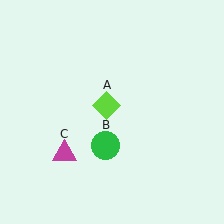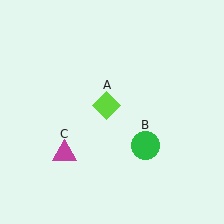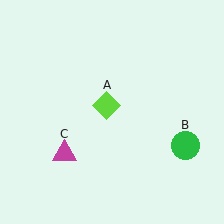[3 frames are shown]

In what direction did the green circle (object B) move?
The green circle (object B) moved right.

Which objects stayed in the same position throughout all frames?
Lime diamond (object A) and magenta triangle (object C) remained stationary.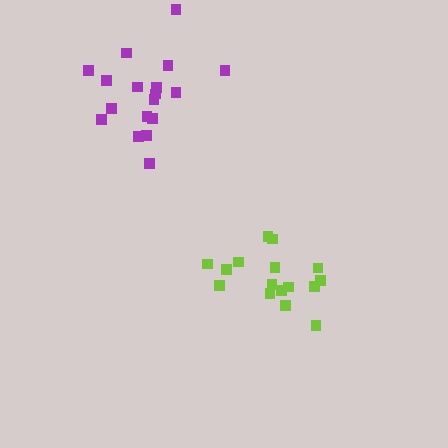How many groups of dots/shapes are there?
There are 2 groups.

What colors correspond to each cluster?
The clusters are colored: purple, lime.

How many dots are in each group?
Group 1: 18 dots, Group 2: 16 dots (34 total).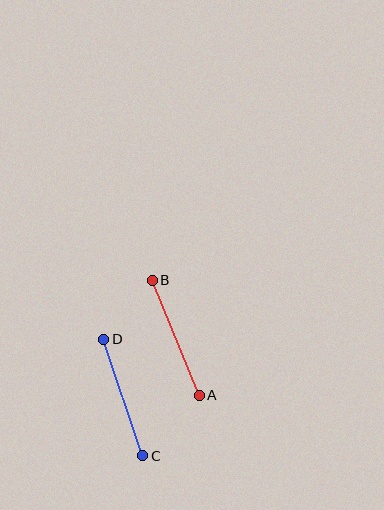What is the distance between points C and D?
The distance is approximately 123 pixels.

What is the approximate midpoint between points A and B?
The midpoint is at approximately (176, 338) pixels.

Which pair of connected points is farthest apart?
Points A and B are farthest apart.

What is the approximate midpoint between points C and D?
The midpoint is at approximately (123, 397) pixels.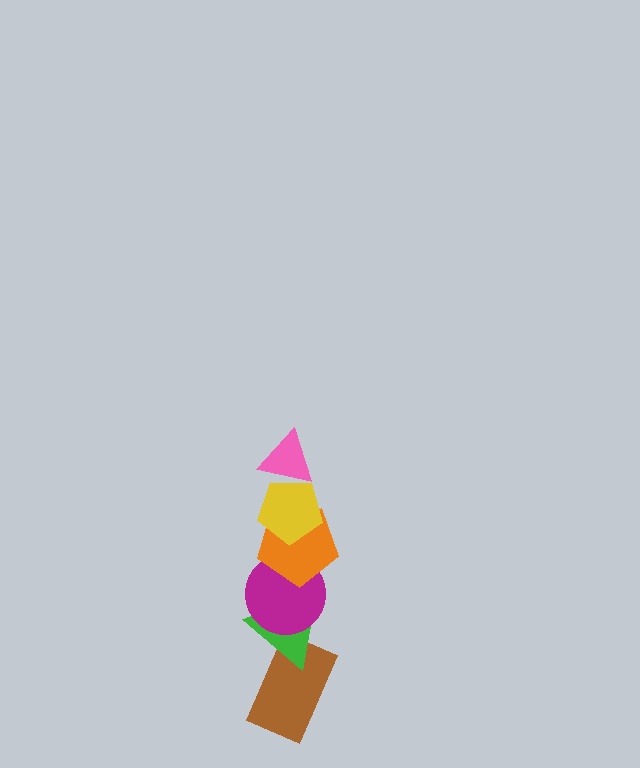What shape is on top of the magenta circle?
The orange pentagon is on top of the magenta circle.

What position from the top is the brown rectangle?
The brown rectangle is 6th from the top.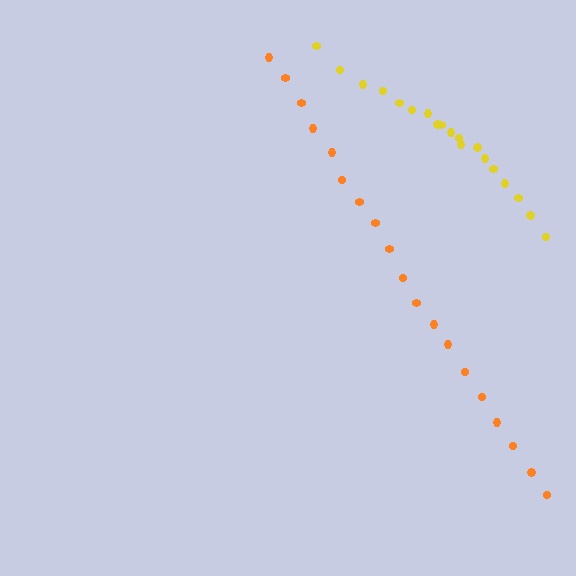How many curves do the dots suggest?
There are 2 distinct paths.